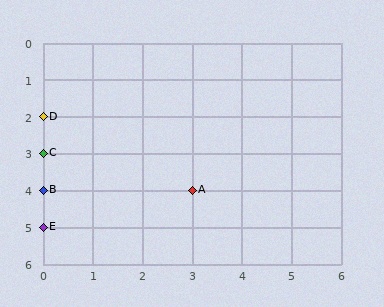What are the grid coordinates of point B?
Point B is at grid coordinates (0, 4).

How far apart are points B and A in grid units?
Points B and A are 3 columns apart.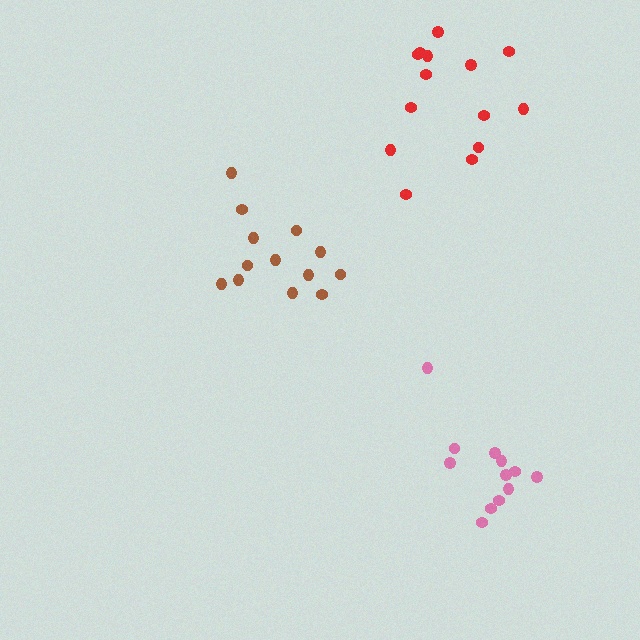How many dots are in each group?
Group 1: 12 dots, Group 2: 13 dots, Group 3: 14 dots (39 total).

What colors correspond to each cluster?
The clusters are colored: pink, brown, red.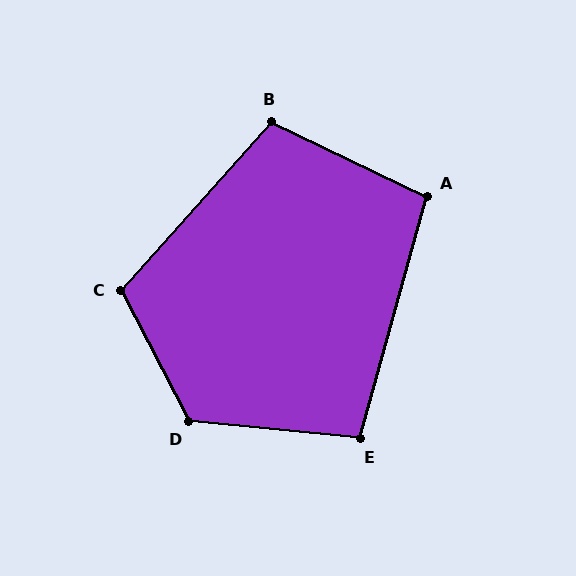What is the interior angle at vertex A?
Approximately 100 degrees (obtuse).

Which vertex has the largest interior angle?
D, at approximately 123 degrees.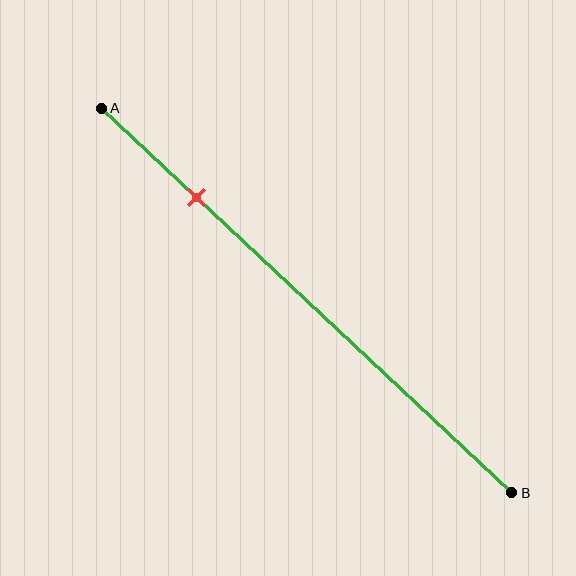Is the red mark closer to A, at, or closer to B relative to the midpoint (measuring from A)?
The red mark is closer to point A than the midpoint of segment AB.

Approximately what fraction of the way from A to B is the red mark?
The red mark is approximately 25% of the way from A to B.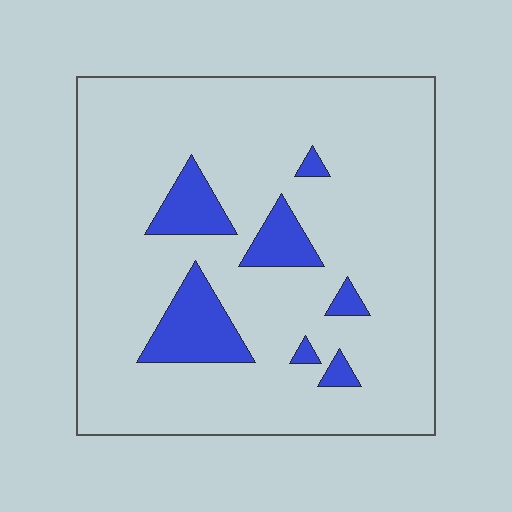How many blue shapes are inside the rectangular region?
7.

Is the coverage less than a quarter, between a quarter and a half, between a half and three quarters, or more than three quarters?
Less than a quarter.